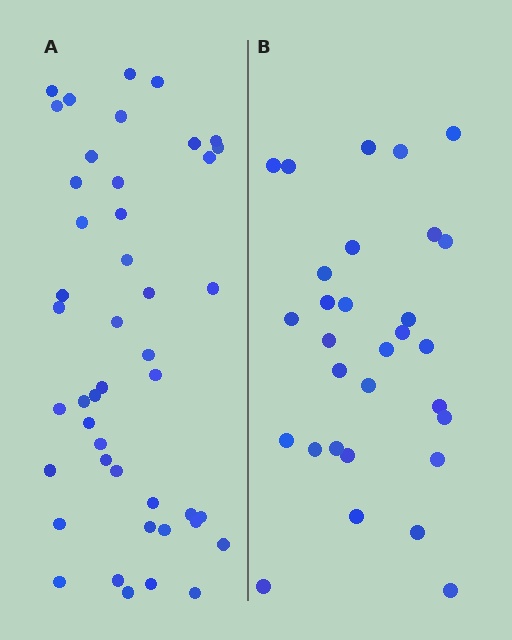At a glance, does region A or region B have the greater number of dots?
Region A (the left region) has more dots.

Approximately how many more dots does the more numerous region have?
Region A has approximately 15 more dots than region B.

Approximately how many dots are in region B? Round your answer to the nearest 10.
About 30 dots.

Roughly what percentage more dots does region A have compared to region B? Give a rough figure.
About 50% more.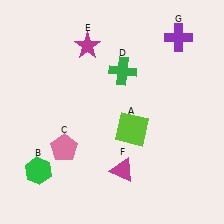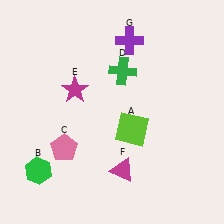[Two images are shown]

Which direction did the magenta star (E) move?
The magenta star (E) moved down.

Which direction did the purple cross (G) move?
The purple cross (G) moved left.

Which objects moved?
The objects that moved are: the magenta star (E), the purple cross (G).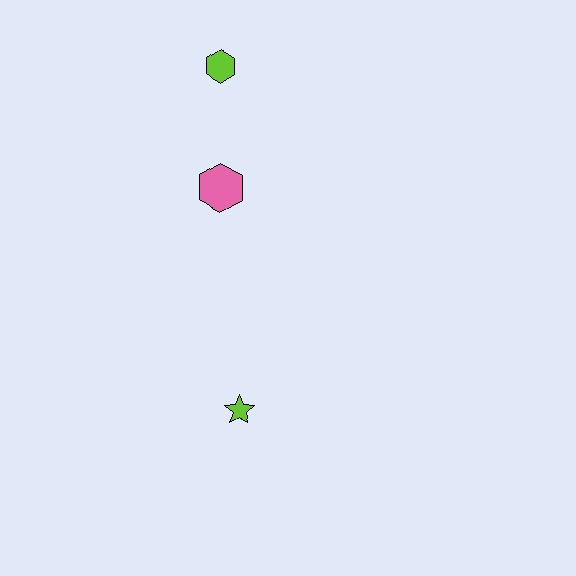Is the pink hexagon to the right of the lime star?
No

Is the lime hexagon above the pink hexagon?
Yes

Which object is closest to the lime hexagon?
The pink hexagon is closest to the lime hexagon.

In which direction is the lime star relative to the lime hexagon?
The lime star is below the lime hexagon.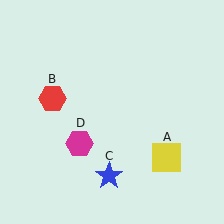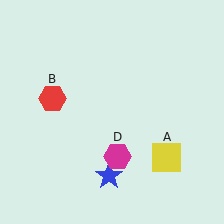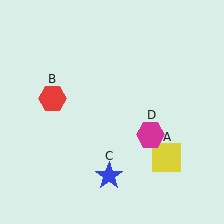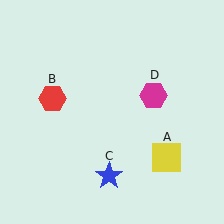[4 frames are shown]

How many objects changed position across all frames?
1 object changed position: magenta hexagon (object D).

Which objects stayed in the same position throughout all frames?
Yellow square (object A) and red hexagon (object B) and blue star (object C) remained stationary.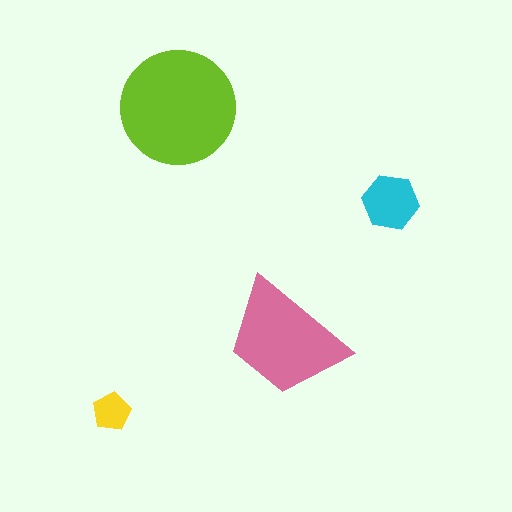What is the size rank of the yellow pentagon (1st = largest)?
4th.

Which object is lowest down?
The yellow pentagon is bottommost.